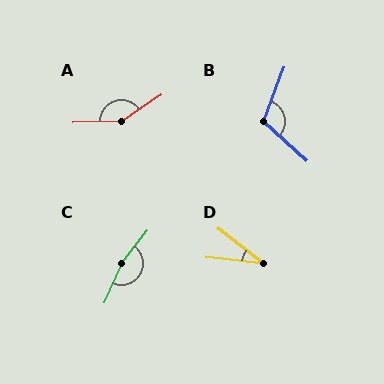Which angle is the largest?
C, at approximately 166 degrees.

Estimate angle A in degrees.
Approximately 148 degrees.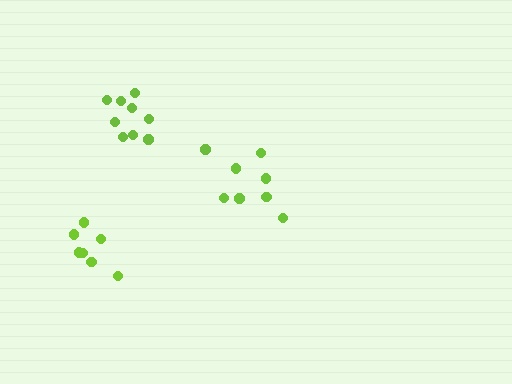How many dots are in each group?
Group 1: 7 dots, Group 2: 10 dots, Group 3: 7 dots (24 total).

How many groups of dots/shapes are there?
There are 3 groups.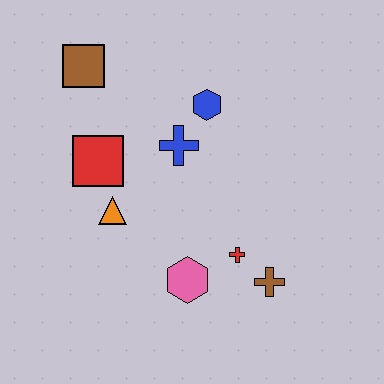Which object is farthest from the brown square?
The brown cross is farthest from the brown square.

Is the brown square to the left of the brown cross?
Yes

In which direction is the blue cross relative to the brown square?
The blue cross is to the right of the brown square.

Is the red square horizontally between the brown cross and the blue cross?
No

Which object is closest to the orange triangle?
The red square is closest to the orange triangle.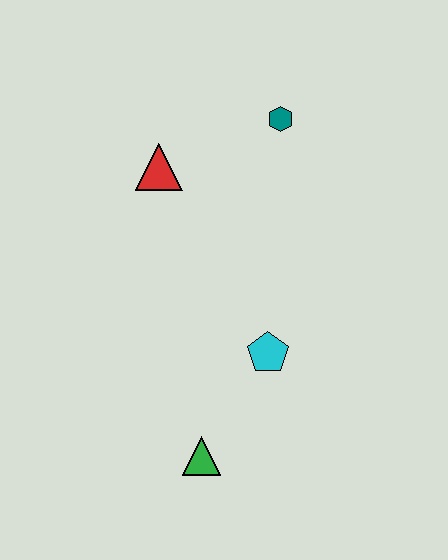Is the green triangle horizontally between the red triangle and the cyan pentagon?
Yes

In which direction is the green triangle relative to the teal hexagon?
The green triangle is below the teal hexagon.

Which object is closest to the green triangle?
The cyan pentagon is closest to the green triangle.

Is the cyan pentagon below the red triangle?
Yes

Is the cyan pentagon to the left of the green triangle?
No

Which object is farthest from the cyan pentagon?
The teal hexagon is farthest from the cyan pentagon.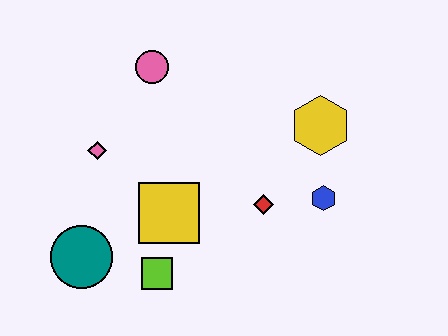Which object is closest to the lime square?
The yellow square is closest to the lime square.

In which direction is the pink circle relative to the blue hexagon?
The pink circle is to the left of the blue hexagon.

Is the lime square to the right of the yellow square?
No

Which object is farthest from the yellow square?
The yellow hexagon is farthest from the yellow square.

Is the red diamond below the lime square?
No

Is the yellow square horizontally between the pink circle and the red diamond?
Yes